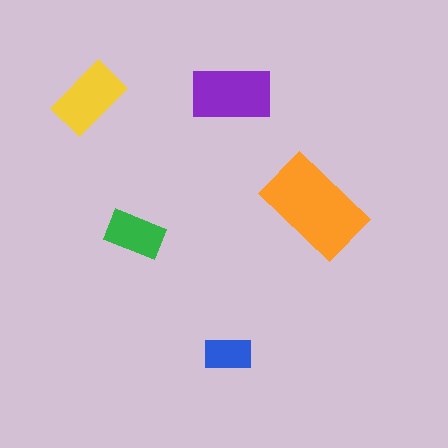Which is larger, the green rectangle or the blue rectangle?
The green one.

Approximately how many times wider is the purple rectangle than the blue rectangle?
About 1.5 times wider.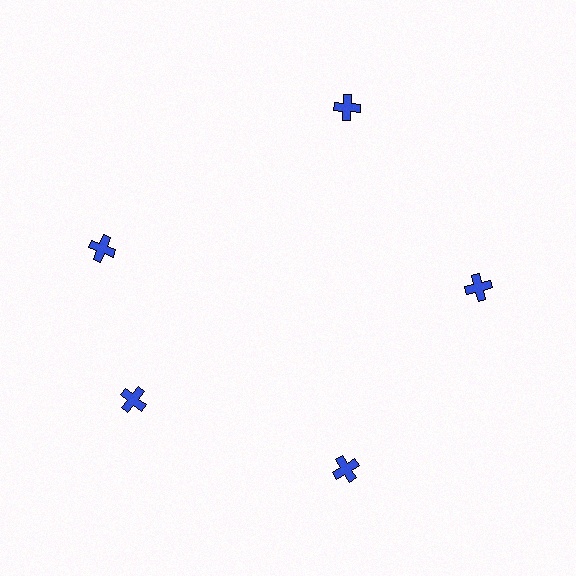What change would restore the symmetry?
The symmetry would be restored by rotating it back into even spacing with its neighbors so that all 5 crosses sit at equal angles and equal distance from the center.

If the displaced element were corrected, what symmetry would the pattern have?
It would have 5-fold rotational symmetry — the pattern would map onto itself every 72 degrees.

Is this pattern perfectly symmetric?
No. The 5 blue crosses are arranged in a ring, but one element near the 10 o'clock position is rotated out of alignment along the ring, breaking the 5-fold rotational symmetry.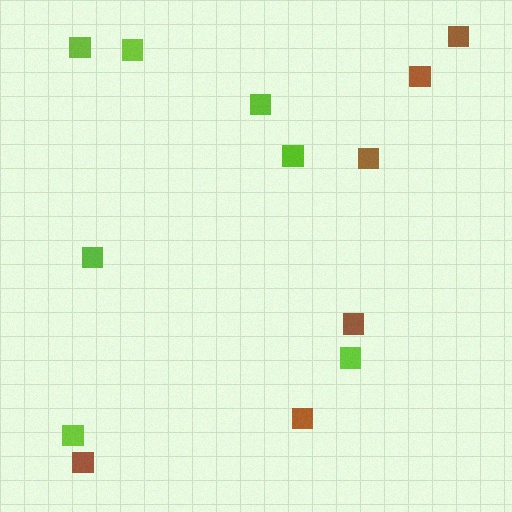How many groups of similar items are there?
There are 2 groups: one group of brown squares (6) and one group of lime squares (7).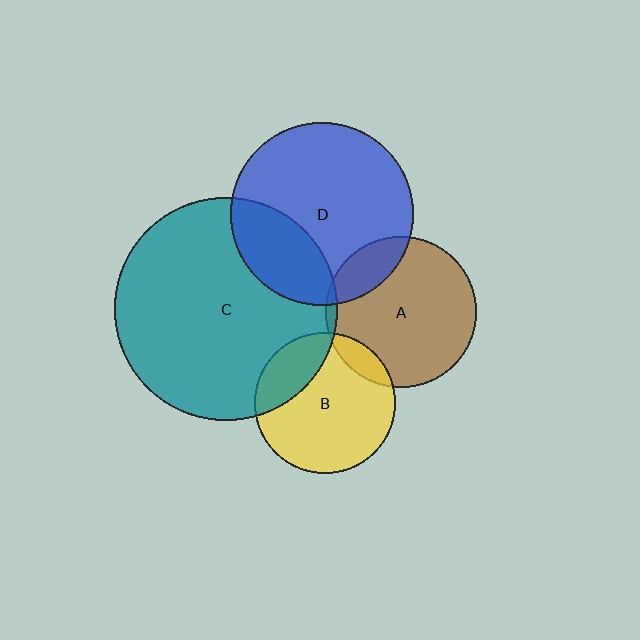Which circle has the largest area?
Circle C (teal).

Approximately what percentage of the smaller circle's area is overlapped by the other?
Approximately 10%.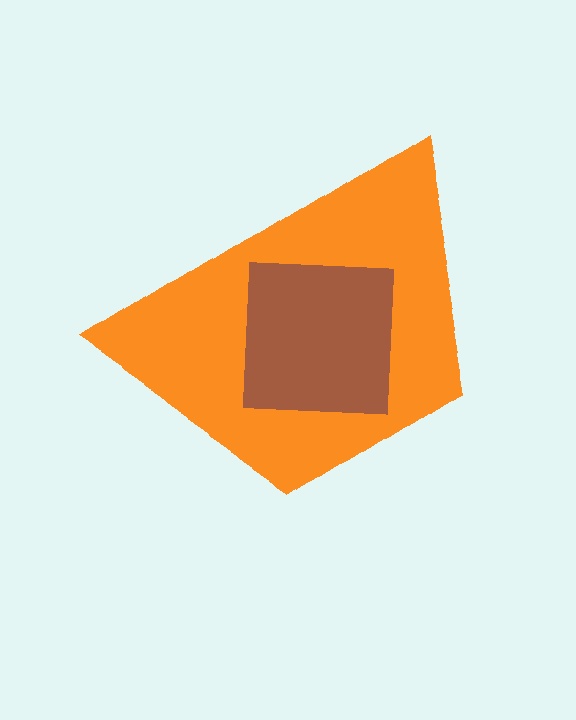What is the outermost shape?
The orange trapezoid.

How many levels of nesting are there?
2.